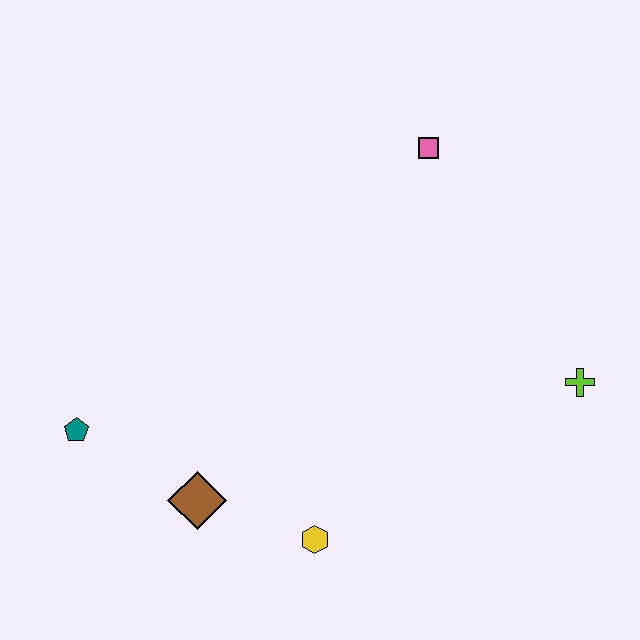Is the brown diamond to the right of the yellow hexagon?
No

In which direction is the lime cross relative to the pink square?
The lime cross is below the pink square.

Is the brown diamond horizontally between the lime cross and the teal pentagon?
Yes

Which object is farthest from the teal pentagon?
The lime cross is farthest from the teal pentagon.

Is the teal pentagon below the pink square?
Yes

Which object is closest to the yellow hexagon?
The brown diamond is closest to the yellow hexagon.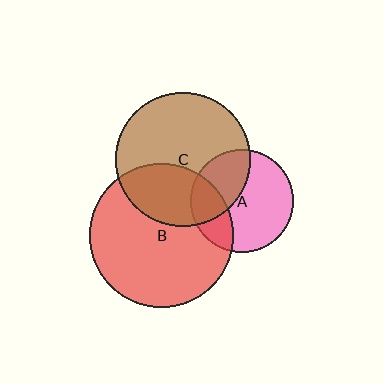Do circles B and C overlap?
Yes.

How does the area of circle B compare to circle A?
Approximately 1.9 times.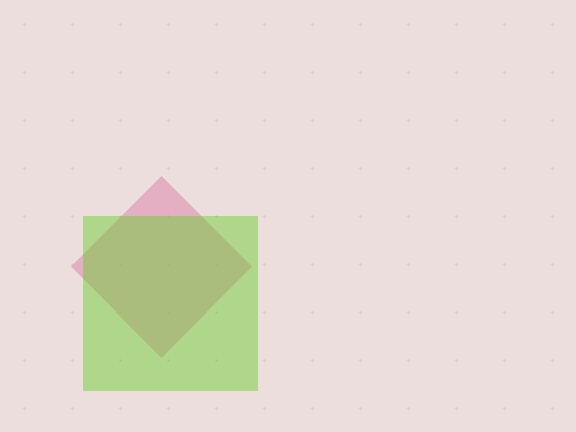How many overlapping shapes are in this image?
There are 2 overlapping shapes in the image.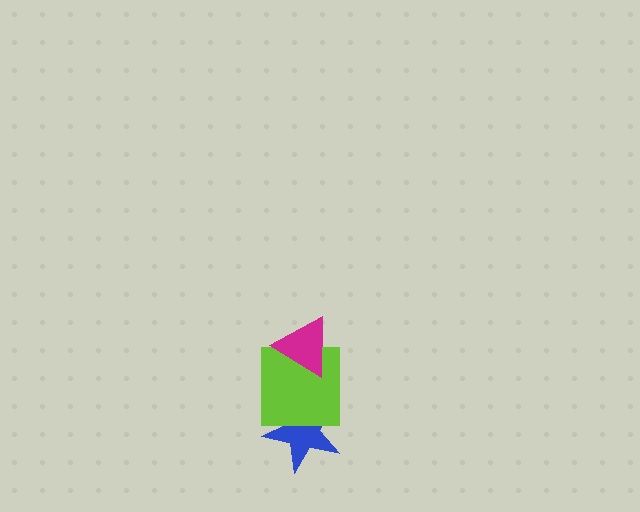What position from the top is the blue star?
The blue star is 3rd from the top.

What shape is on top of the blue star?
The lime square is on top of the blue star.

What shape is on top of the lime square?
The magenta triangle is on top of the lime square.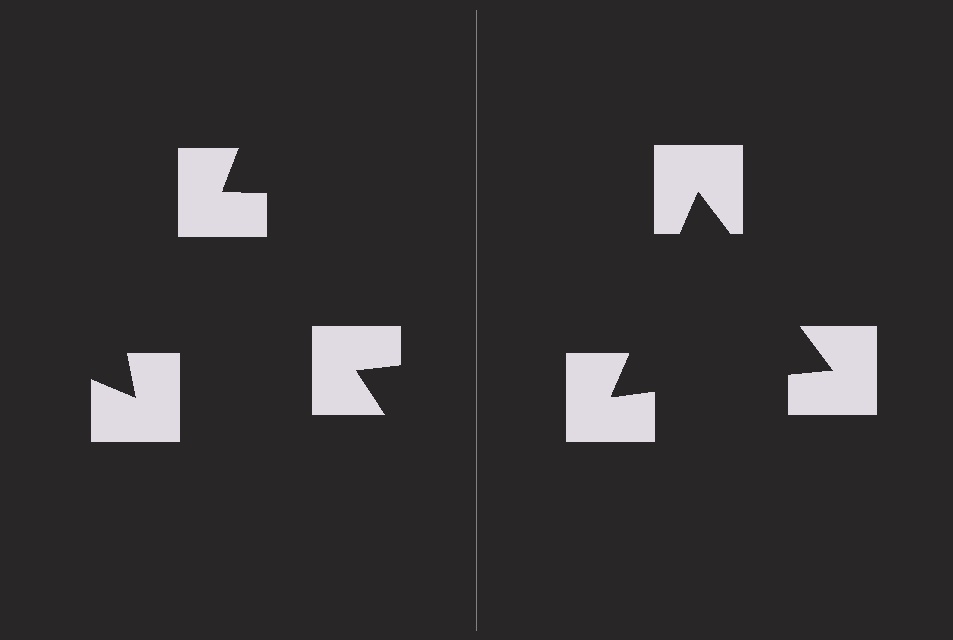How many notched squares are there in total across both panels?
6 — 3 on each side.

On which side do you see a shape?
An illusory triangle appears on the right side. On the left side the wedge cuts are rotated, so no coherent shape forms.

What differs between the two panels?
The notched squares are positioned identically on both sides; only the wedge orientations differ. On the right they align to a triangle; on the left they are misaligned.